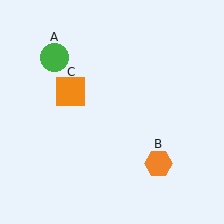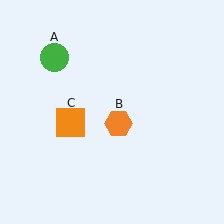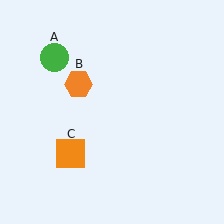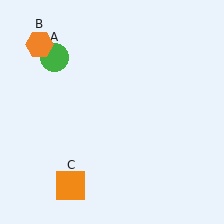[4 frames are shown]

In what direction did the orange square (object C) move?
The orange square (object C) moved down.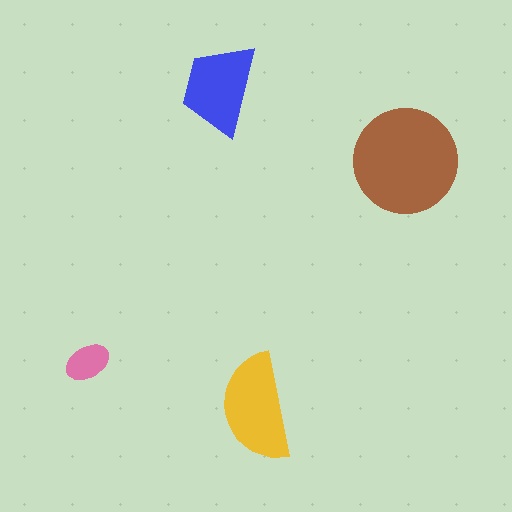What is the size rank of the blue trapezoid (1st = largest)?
3rd.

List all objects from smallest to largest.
The pink ellipse, the blue trapezoid, the yellow semicircle, the brown circle.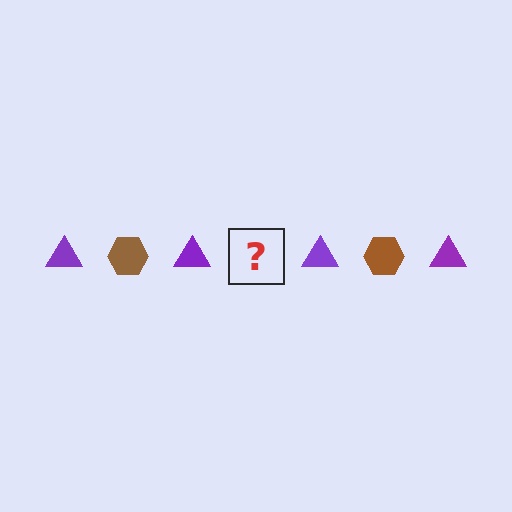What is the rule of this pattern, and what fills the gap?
The rule is that the pattern alternates between purple triangle and brown hexagon. The gap should be filled with a brown hexagon.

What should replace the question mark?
The question mark should be replaced with a brown hexagon.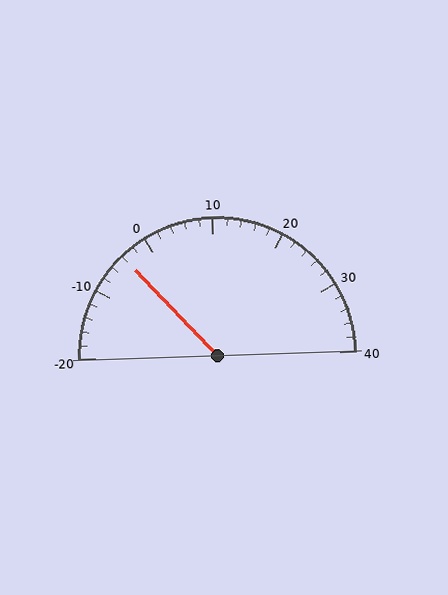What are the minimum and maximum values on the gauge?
The gauge ranges from -20 to 40.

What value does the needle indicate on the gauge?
The needle indicates approximately -4.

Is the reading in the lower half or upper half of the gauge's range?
The reading is in the lower half of the range (-20 to 40).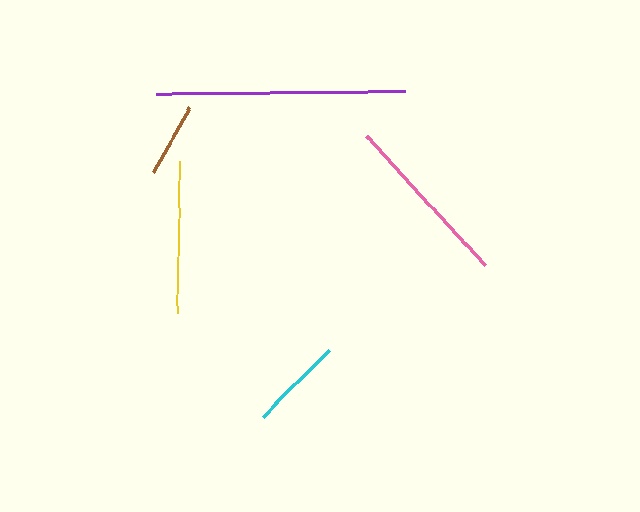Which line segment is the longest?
The purple line is the longest at approximately 248 pixels.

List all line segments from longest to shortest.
From longest to shortest: purple, pink, yellow, cyan, brown.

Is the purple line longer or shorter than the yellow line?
The purple line is longer than the yellow line.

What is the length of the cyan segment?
The cyan segment is approximately 95 pixels long.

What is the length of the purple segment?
The purple segment is approximately 248 pixels long.